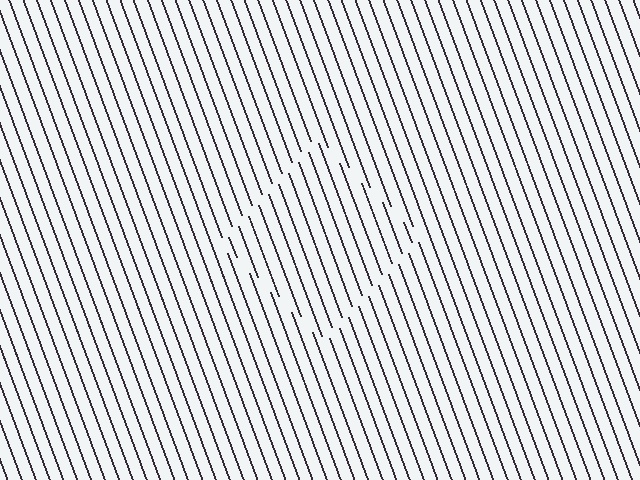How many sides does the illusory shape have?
4 sides — the line-ends trace a square.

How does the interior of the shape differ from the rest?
The interior of the shape contains the same grating, shifted by half a period — the contour is defined by the phase discontinuity where line-ends from the inner and outer gratings abut.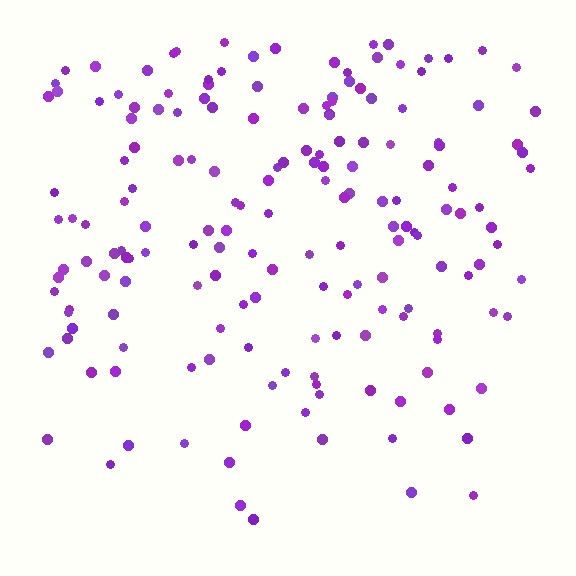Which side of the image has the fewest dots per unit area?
The bottom.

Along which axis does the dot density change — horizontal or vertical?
Vertical.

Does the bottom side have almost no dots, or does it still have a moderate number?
Still a moderate number, just noticeably fewer than the top.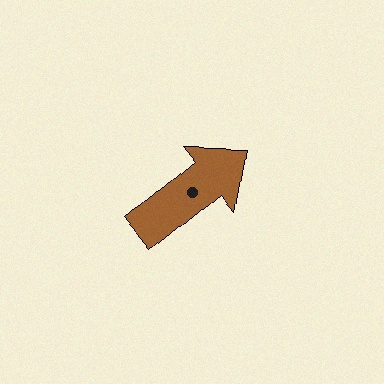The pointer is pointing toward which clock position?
Roughly 2 o'clock.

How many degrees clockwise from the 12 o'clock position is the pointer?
Approximately 51 degrees.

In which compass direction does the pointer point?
Northeast.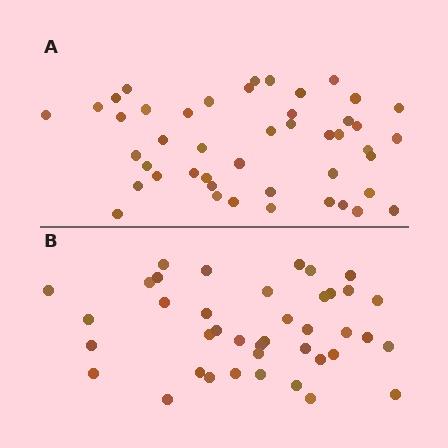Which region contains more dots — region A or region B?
Region A (the top region) has more dots.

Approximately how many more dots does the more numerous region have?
Region A has about 6 more dots than region B.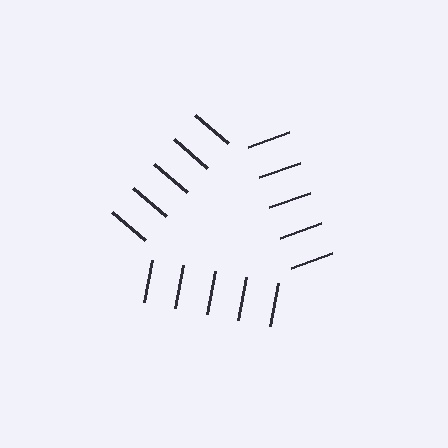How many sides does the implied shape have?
3 sides — the line-ends trace a triangle.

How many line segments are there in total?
15 — 5 along each of the 3 edges.